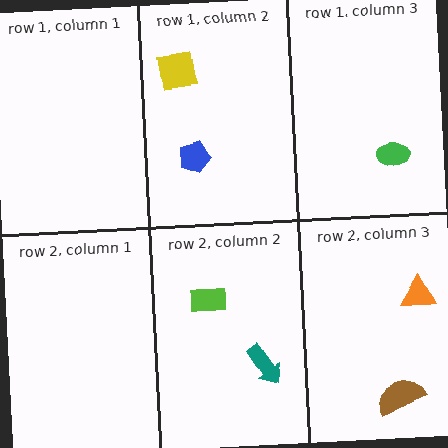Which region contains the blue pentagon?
The row 1, column 2 region.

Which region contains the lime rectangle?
The row 2, column 2 region.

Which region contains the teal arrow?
The row 2, column 2 region.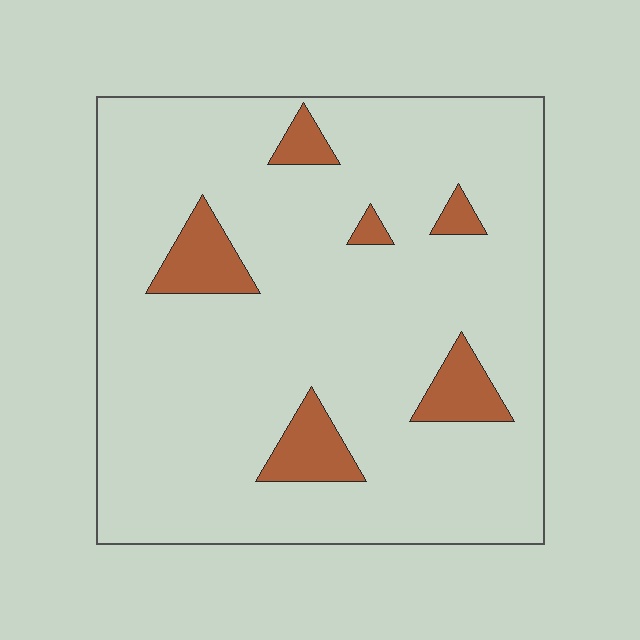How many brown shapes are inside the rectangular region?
6.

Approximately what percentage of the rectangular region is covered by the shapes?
Approximately 10%.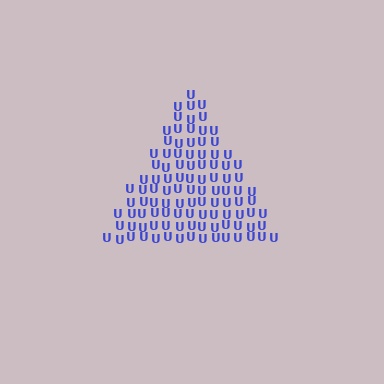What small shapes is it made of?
It is made of small letter U's.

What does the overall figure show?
The overall figure shows a triangle.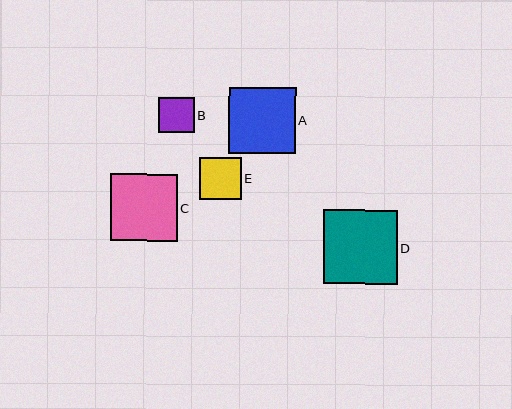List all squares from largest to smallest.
From largest to smallest: D, C, A, E, B.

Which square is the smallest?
Square B is the smallest with a size of approximately 36 pixels.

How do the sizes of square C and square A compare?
Square C and square A are approximately the same size.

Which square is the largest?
Square D is the largest with a size of approximately 74 pixels.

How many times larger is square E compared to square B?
Square E is approximately 1.2 times the size of square B.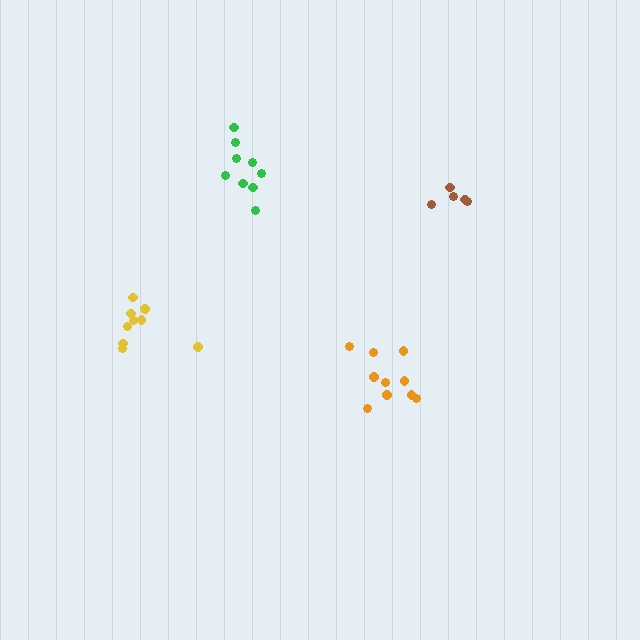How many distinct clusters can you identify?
There are 4 distinct clusters.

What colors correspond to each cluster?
The clusters are colored: green, orange, yellow, brown.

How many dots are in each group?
Group 1: 9 dots, Group 2: 10 dots, Group 3: 9 dots, Group 4: 5 dots (33 total).